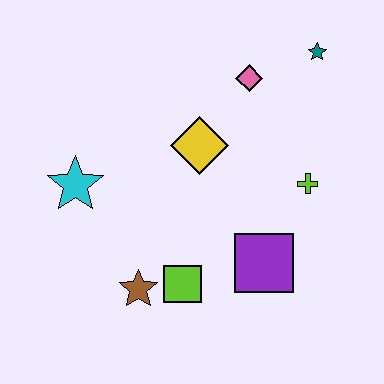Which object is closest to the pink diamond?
The teal star is closest to the pink diamond.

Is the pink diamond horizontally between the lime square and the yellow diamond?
No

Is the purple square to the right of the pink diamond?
Yes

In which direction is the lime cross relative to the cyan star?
The lime cross is to the right of the cyan star.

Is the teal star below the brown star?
No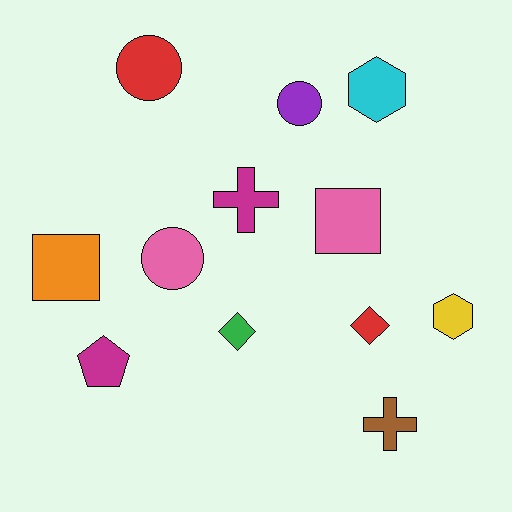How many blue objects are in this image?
There are no blue objects.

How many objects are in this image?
There are 12 objects.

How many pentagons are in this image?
There is 1 pentagon.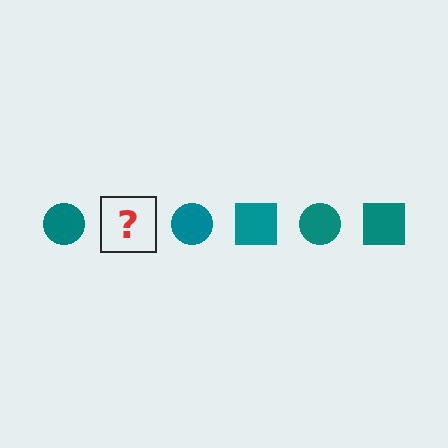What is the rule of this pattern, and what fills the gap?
The rule is that the pattern cycles through circle, square shapes in teal. The gap should be filled with a teal square.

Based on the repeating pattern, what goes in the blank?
The blank should be a teal square.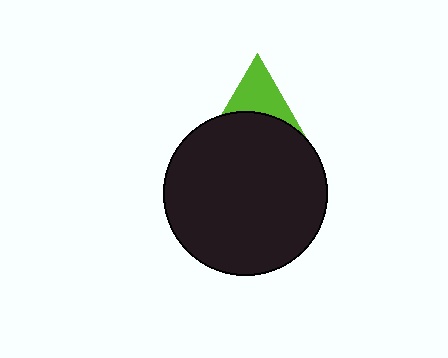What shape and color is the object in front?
The object in front is a black circle.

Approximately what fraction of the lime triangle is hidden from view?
Roughly 61% of the lime triangle is hidden behind the black circle.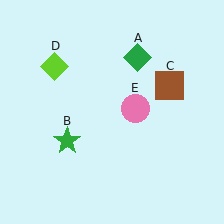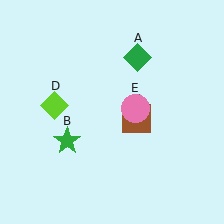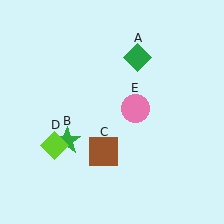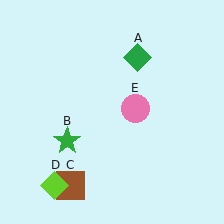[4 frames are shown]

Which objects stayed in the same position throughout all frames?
Green diamond (object A) and green star (object B) and pink circle (object E) remained stationary.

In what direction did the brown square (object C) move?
The brown square (object C) moved down and to the left.